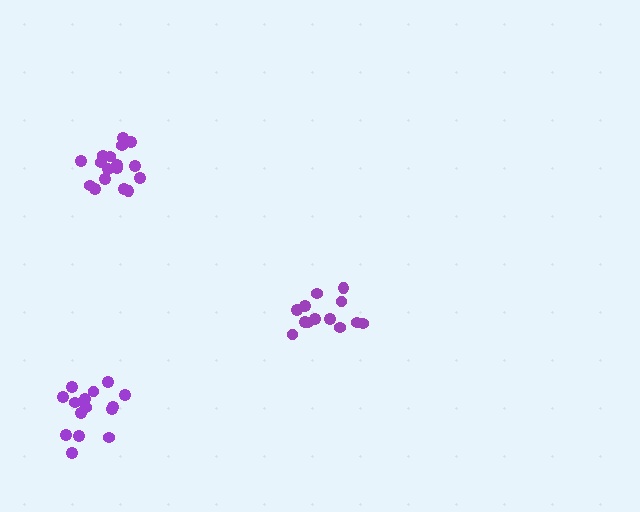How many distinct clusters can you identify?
There are 3 distinct clusters.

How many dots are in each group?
Group 1: 13 dots, Group 2: 17 dots, Group 3: 15 dots (45 total).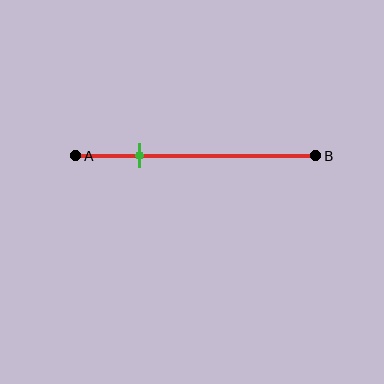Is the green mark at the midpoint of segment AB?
No, the mark is at about 25% from A, not at the 50% midpoint.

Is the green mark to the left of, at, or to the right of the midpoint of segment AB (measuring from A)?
The green mark is to the left of the midpoint of segment AB.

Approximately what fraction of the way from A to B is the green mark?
The green mark is approximately 25% of the way from A to B.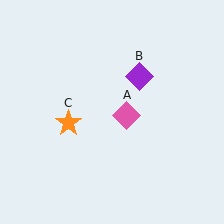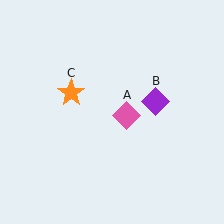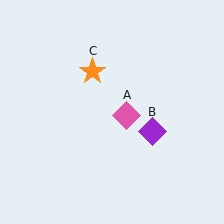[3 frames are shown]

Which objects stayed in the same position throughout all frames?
Pink diamond (object A) remained stationary.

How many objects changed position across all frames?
2 objects changed position: purple diamond (object B), orange star (object C).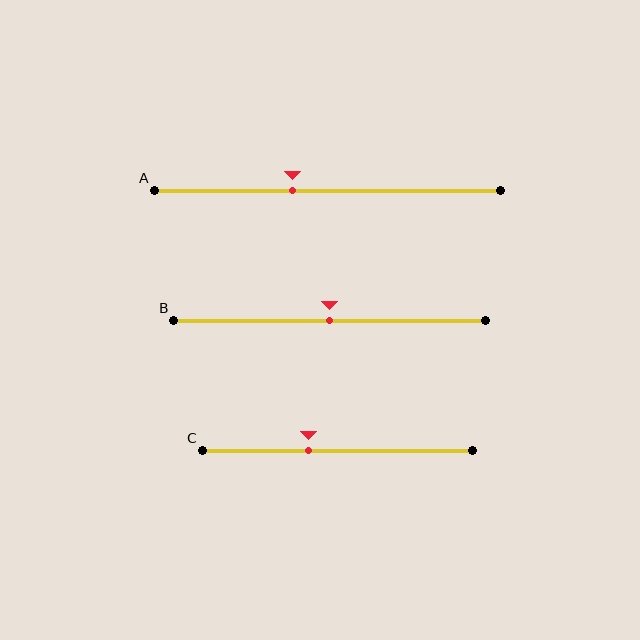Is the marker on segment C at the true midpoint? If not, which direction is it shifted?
No, the marker on segment C is shifted to the left by about 11% of the segment length.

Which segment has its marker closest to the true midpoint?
Segment B has its marker closest to the true midpoint.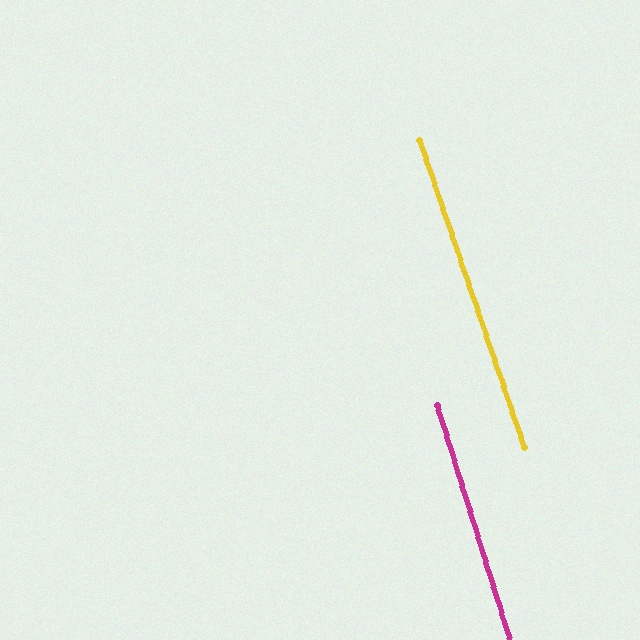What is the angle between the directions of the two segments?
Approximately 1 degree.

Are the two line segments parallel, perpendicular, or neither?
Parallel — their directions differ by only 1.5°.